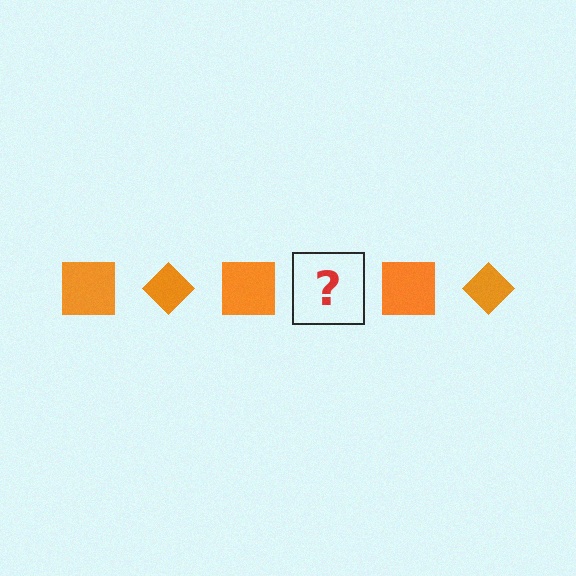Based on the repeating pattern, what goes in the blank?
The blank should be an orange diamond.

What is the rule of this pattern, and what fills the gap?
The rule is that the pattern cycles through square, diamond shapes in orange. The gap should be filled with an orange diamond.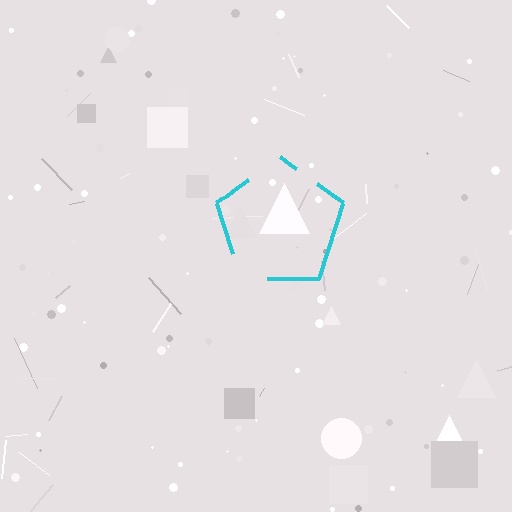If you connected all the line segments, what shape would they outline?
They would outline a pentagon.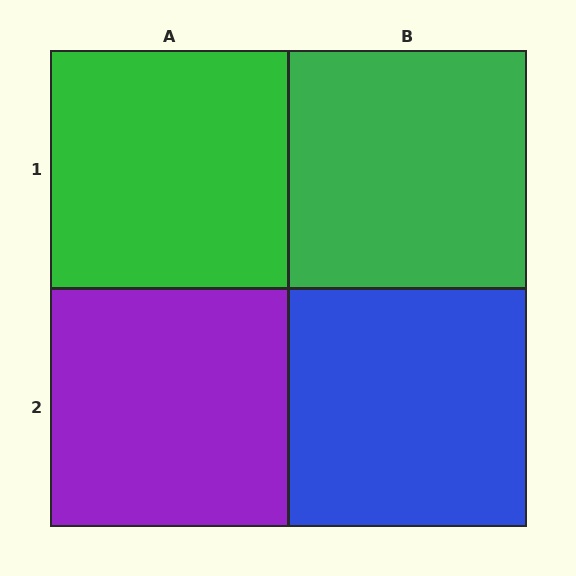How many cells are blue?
1 cell is blue.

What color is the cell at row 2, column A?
Purple.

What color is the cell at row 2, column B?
Blue.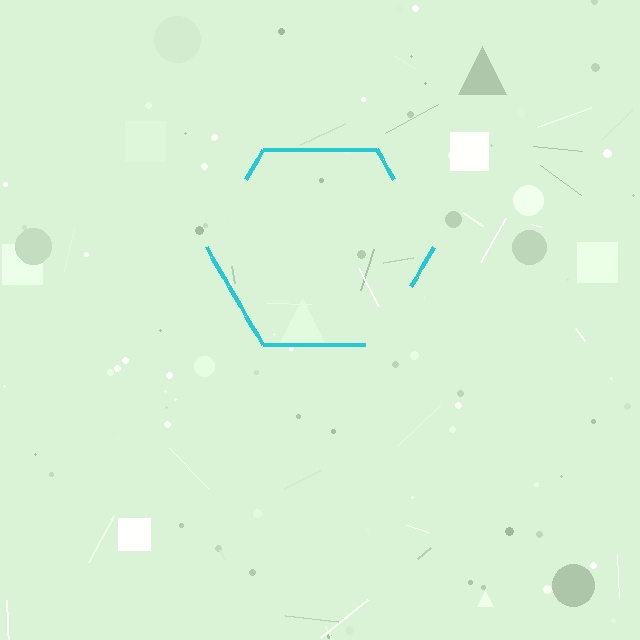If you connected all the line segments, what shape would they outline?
They would outline a hexagon.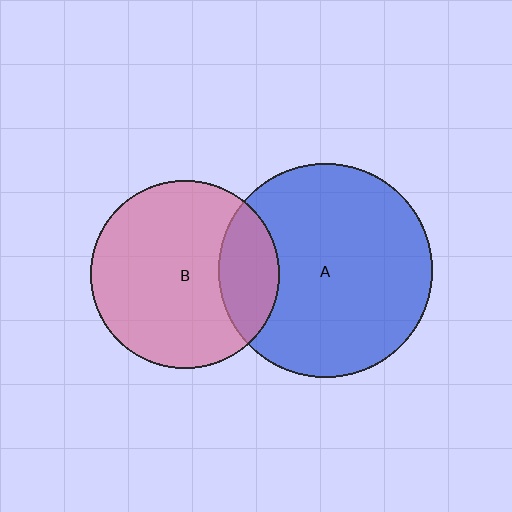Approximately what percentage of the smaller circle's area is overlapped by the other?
Approximately 20%.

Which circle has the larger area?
Circle A (blue).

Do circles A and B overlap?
Yes.